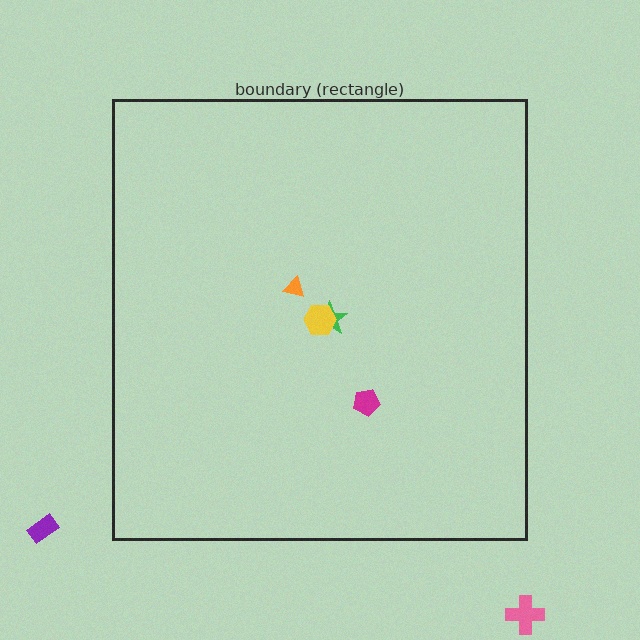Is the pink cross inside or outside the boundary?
Outside.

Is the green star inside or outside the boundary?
Inside.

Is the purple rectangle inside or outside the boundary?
Outside.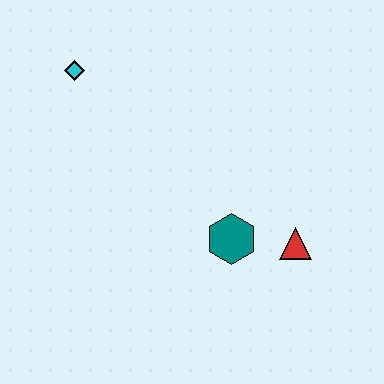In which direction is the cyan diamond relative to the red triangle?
The cyan diamond is to the left of the red triangle.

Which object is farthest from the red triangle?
The cyan diamond is farthest from the red triangle.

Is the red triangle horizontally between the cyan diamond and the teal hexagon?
No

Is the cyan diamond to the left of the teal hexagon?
Yes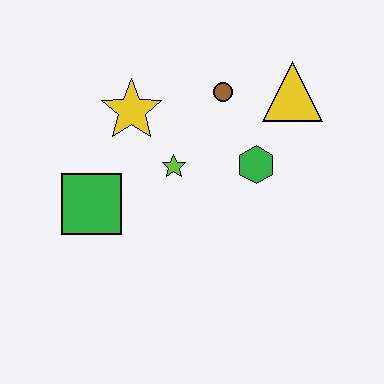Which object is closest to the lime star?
The yellow star is closest to the lime star.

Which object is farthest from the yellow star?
The yellow triangle is farthest from the yellow star.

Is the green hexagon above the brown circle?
No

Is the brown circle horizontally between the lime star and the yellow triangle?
Yes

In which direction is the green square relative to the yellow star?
The green square is below the yellow star.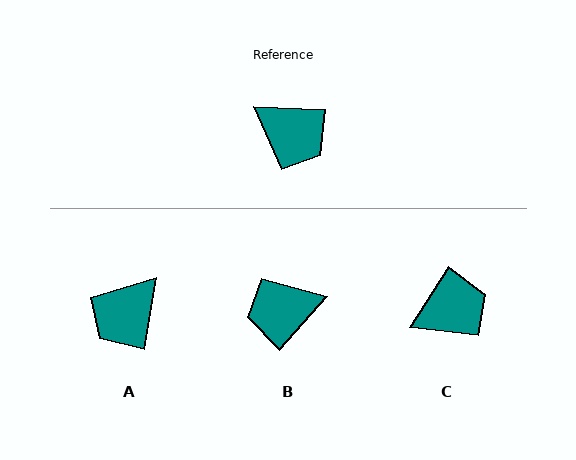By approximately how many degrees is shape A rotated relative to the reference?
Approximately 97 degrees clockwise.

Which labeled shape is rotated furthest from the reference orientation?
B, about 129 degrees away.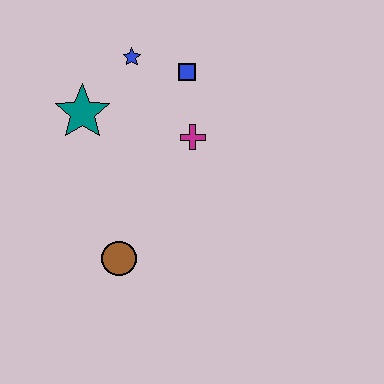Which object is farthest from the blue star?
The brown circle is farthest from the blue star.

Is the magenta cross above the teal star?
No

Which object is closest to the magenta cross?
The blue square is closest to the magenta cross.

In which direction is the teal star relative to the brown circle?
The teal star is above the brown circle.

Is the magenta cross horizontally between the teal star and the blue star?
No